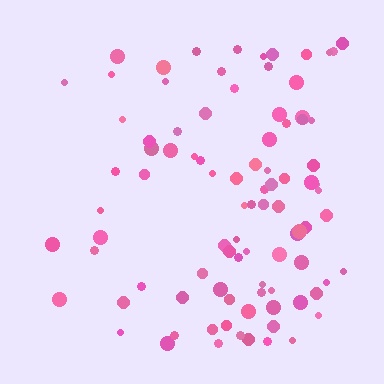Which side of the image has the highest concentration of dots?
The right.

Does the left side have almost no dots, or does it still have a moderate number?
Still a moderate number, just noticeably fewer than the right.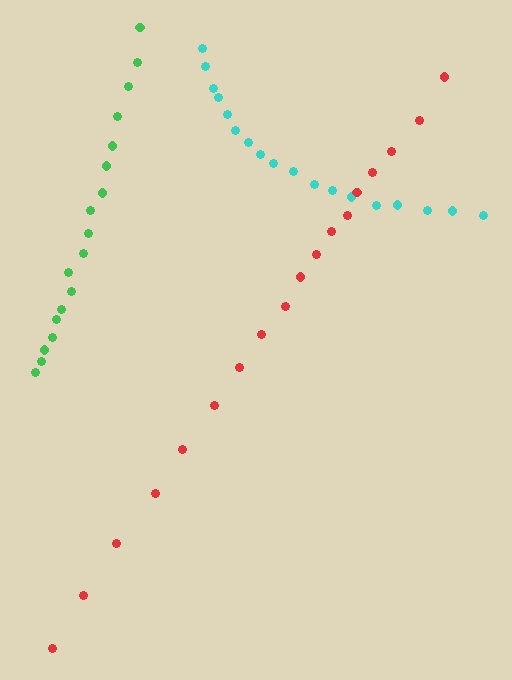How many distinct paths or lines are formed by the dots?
There are 3 distinct paths.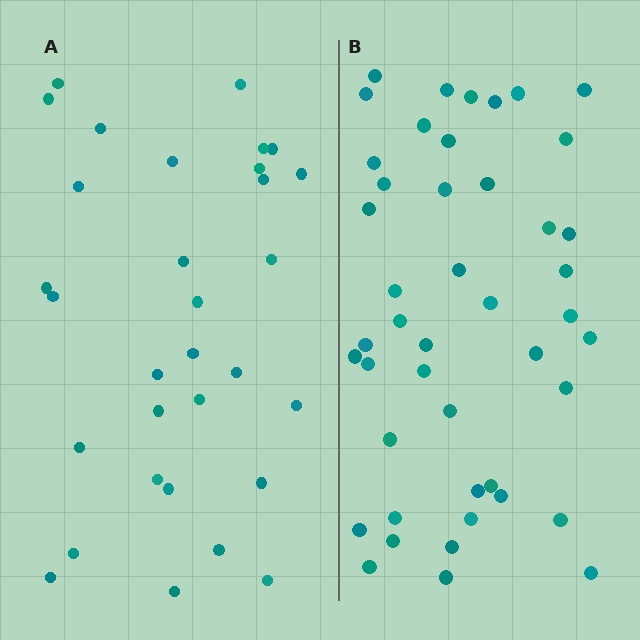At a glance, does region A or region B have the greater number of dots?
Region B (the right region) has more dots.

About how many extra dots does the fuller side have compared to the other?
Region B has approximately 15 more dots than region A.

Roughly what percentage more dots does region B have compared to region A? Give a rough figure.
About 45% more.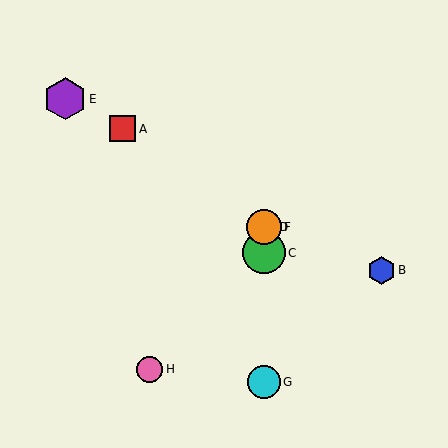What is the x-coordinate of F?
Object F is at x≈264.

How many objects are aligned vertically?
4 objects (C, D, F, G) are aligned vertically.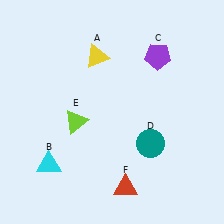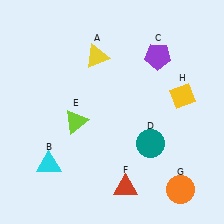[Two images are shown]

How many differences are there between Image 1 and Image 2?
There are 2 differences between the two images.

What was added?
An orange circle (G), a yellow diamond (H) were added in Image 2.